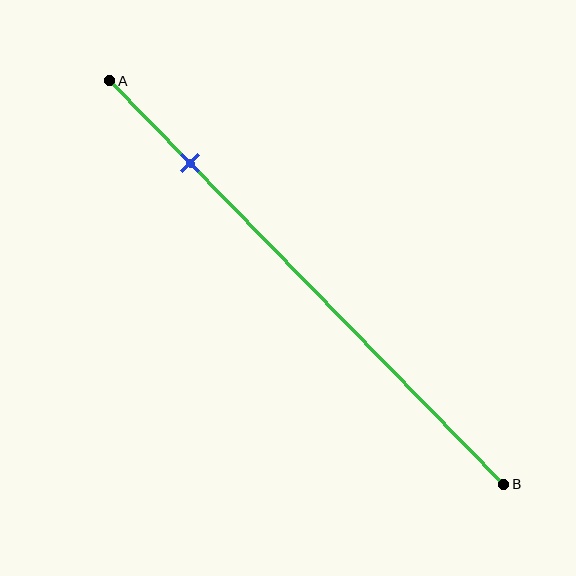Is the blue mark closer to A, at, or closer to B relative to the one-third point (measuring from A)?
The blue mark is closer to point A than the one-third point of segment AB.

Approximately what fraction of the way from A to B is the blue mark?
The blue mark is approximately 20% of the way from A to B.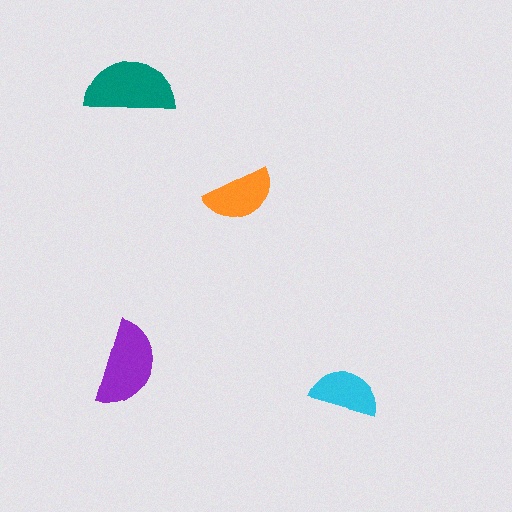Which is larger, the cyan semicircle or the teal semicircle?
The teal one.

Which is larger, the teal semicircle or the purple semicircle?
The teal one.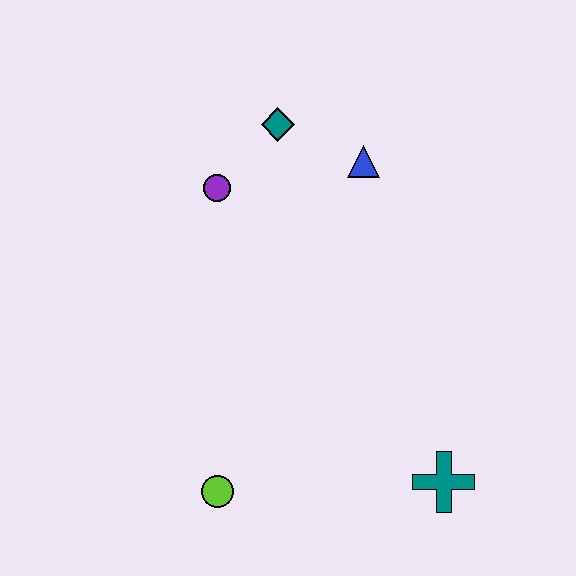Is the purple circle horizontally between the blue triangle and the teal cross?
No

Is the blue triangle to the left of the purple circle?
No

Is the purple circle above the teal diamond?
No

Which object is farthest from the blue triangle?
The lime circle is farthest from the blue triangle.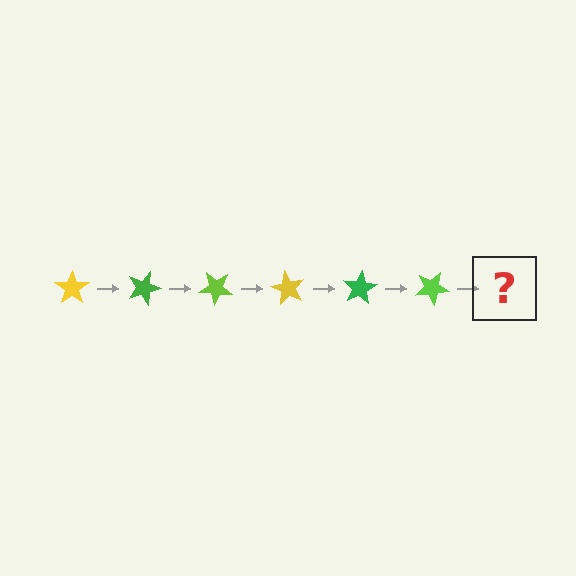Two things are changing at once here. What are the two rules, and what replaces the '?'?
The two rules are that it rotates 20 degrees each step and the color cycles through yellow, green, and lime. The '?' should be a yellow star, rotated 120 degrees from the start.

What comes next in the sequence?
The next element should be a yellow star, rotated 120 degrees from the start.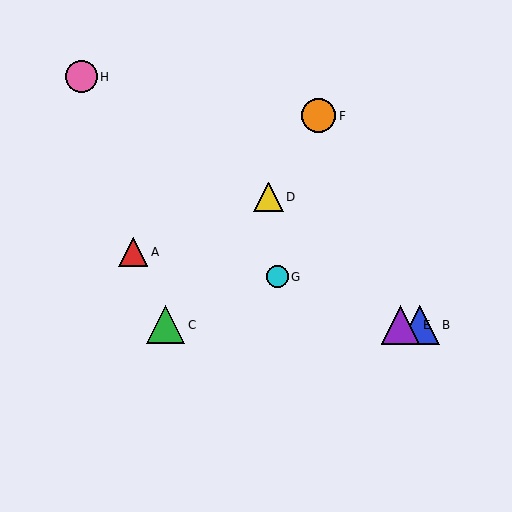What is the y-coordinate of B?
Object B is at y≈325.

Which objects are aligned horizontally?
Objects B, C, E are aligned horizontally.